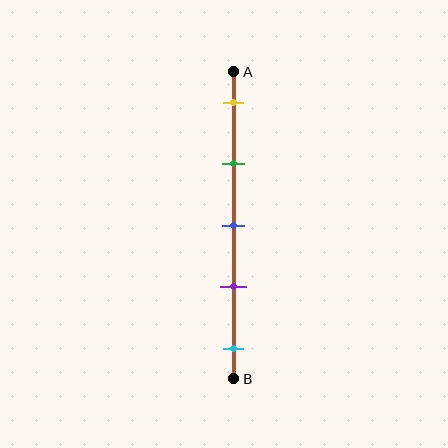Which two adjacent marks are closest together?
The blue and purple marks are the closest adjacent pair.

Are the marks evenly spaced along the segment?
Yes, the marks are approximately evenly spaced.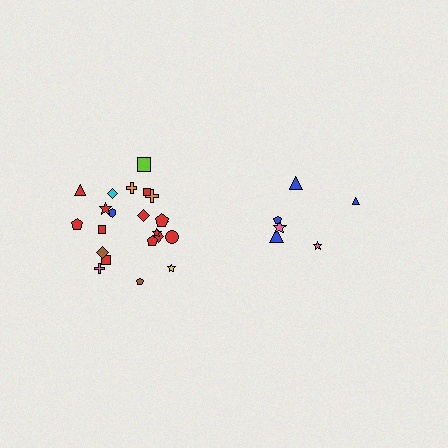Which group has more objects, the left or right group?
The left group.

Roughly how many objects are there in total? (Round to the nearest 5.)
Roughly 30 objects in total.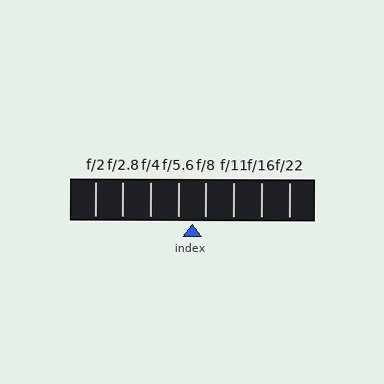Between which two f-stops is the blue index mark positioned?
The index mark is between f/5.6 and f/8.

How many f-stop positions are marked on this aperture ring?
There are 8 f-stop positions marked.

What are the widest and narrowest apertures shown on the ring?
The widest aperture shown is f/2 and the narrowest is f/22.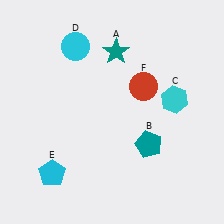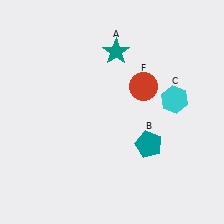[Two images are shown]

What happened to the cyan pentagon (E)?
The cyan pentagon (E) was removed in Image 2. It was in the bottom-left area of Image 1.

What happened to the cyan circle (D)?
The cyan circle (D) was removed in Image 2. It was in the top-left area of Image 1.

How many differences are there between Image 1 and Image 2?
There are 2 differences between the two images.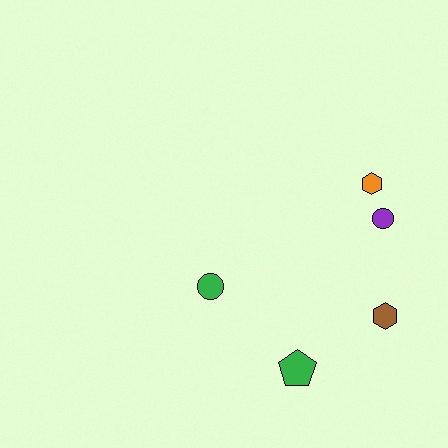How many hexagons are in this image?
There are 2 hexagons.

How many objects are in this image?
There are 5 objects.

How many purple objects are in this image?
There is 1 purple object.